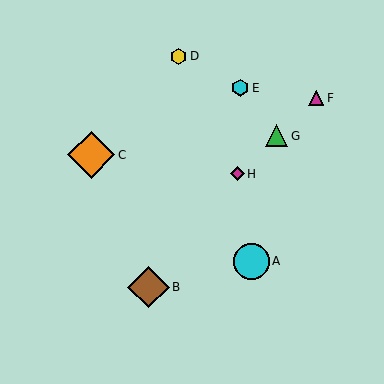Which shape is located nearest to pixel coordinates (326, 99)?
The magenta triangle (labeled F) at (316, 98) is nearest to that location.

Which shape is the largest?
The orange diamond (labeled C) is the largest.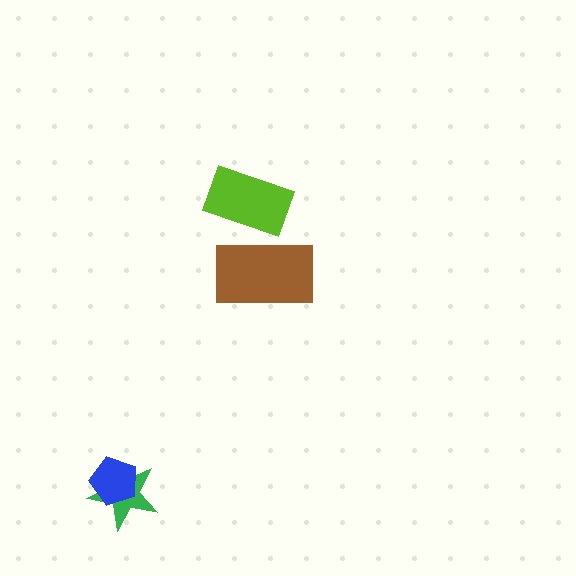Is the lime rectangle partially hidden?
Yes, it is partially covered by another shape.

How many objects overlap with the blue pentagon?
1 object overlaps with the blue pentagon.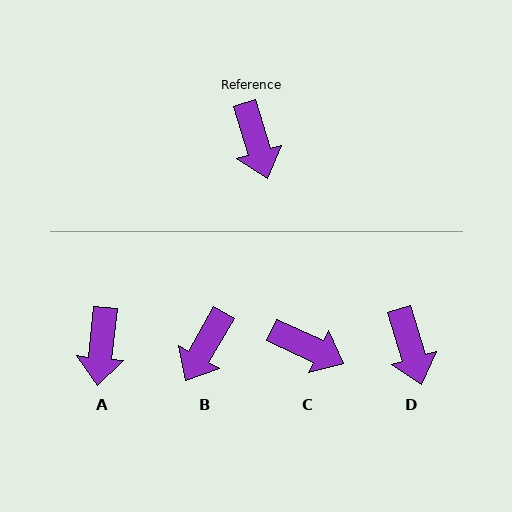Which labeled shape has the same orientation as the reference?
D.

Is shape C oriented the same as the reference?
No, it is off by about 48 degrees.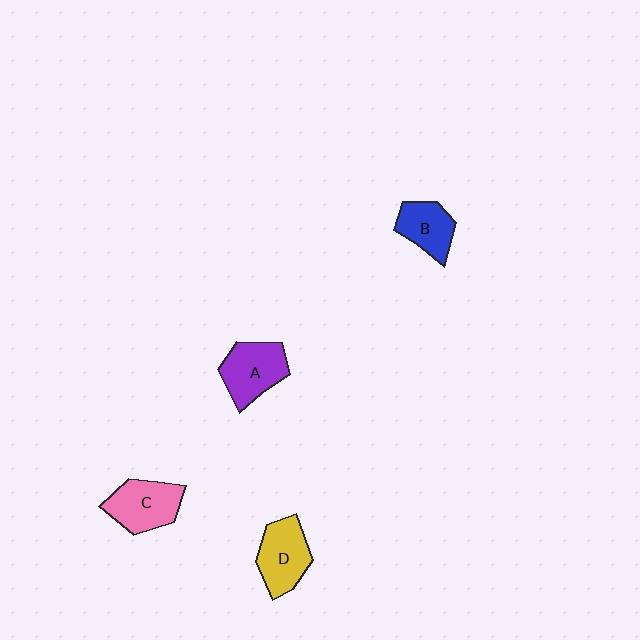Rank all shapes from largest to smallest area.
From largest to smallest: A (purple), C (pink), D (yellow), B (blue).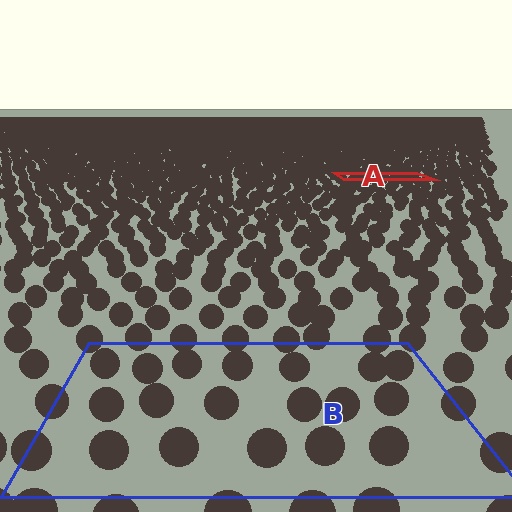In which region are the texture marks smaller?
The texture marks are smaller in region A, because it is farther away.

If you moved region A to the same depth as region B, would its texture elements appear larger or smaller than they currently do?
They would appear larger. At a closer depth, the same texture elements are projected at a bigger on-screen size.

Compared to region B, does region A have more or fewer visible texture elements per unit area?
Region A has more texture elements per unit area — they are packed more densely because it is farther away.